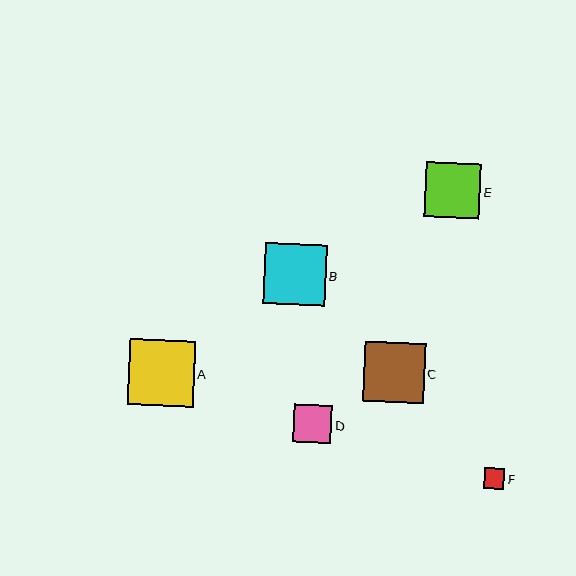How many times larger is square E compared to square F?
Square E is approximately 2.7 times the size of square F.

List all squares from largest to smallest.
From largest to smallest: A, B, C, E, D, F.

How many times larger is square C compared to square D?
Square C is approximately 1.6 times the size of square D.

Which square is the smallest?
Square F is the smallest with a size of approximately 21 pixels.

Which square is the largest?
Square A is the largest with a size of approximately 66 pixels.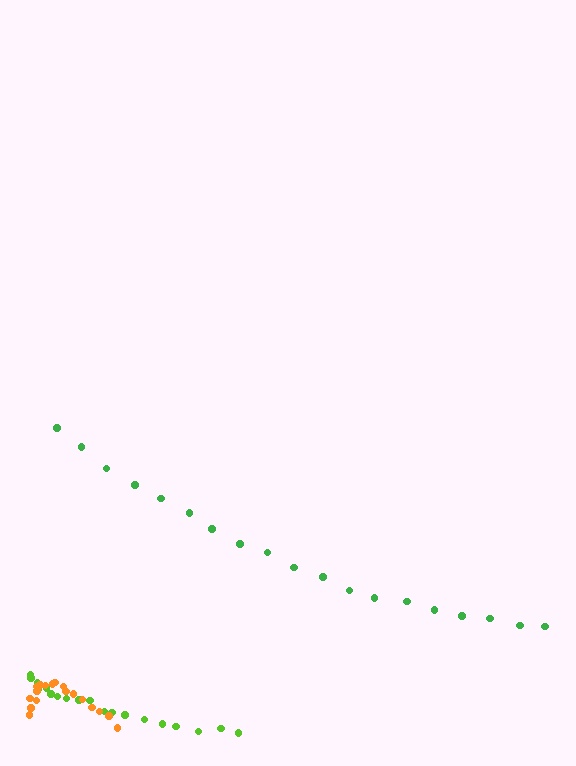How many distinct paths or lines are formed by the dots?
There are 3 distinct paths.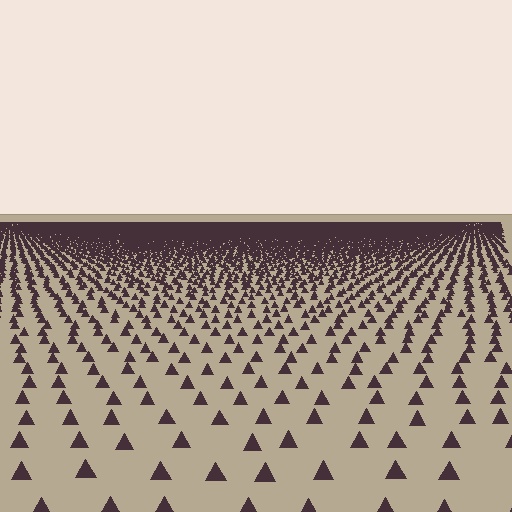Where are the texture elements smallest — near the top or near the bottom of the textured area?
Near the top.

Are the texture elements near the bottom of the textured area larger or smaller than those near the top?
Larger. Near the bottom, elements are closer to the viewer and appear at a bigger on-screen size.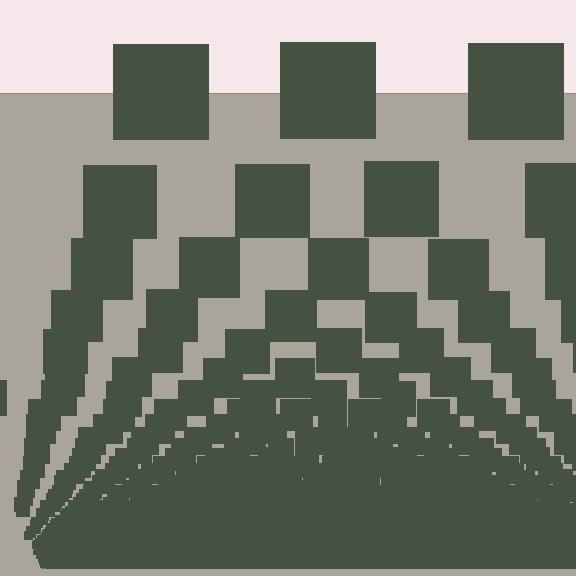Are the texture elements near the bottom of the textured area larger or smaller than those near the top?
Smaller. The gradient is inverted — elements near the bottom are smaller and denser.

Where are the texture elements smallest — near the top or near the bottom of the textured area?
Near the bottom.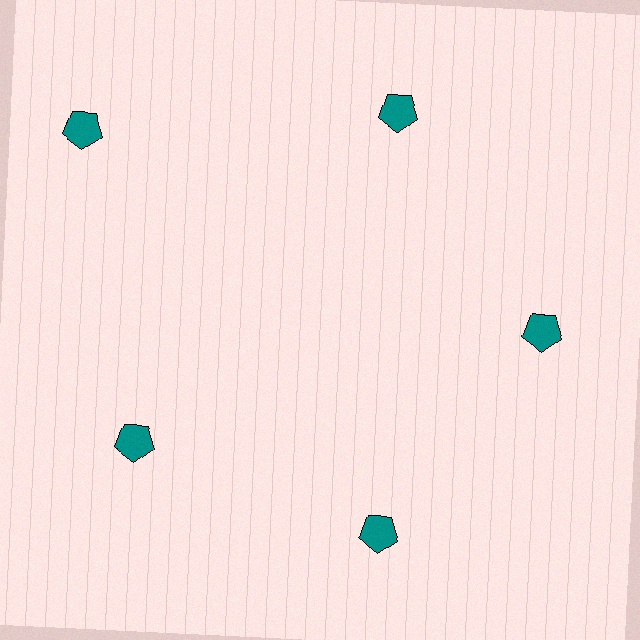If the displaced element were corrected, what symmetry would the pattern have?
It would have 5-fold rotational symmetry — the pattern would map onto itself every 72 degrees.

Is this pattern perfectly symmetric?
No. The 5 teal pentagons are arranged in a ring, but one element near the 10 o'clock position is pushed outward from the center, breaking the 5-fold rotational symmetry.